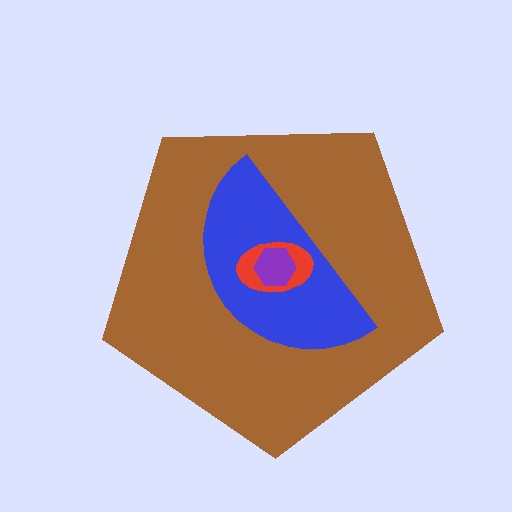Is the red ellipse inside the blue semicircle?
Yes.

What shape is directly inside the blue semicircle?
The red ellipse.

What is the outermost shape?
The brown pentagon.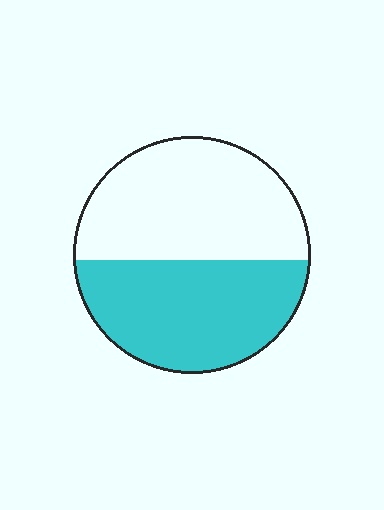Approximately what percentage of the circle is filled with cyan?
Approximately 45%.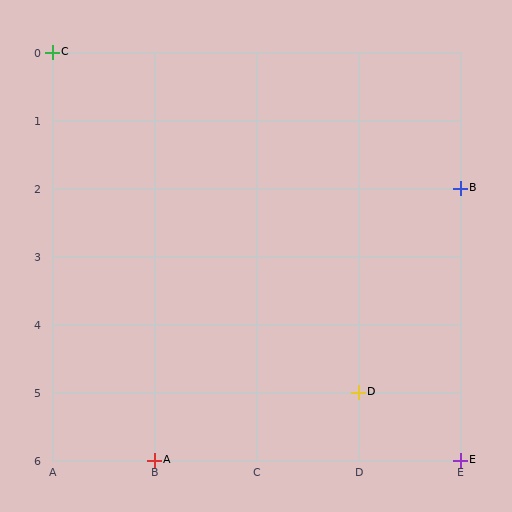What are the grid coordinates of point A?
Point A is at grid coordinates (B, 6).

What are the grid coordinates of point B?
Point B is at grid coordinates (E, 2).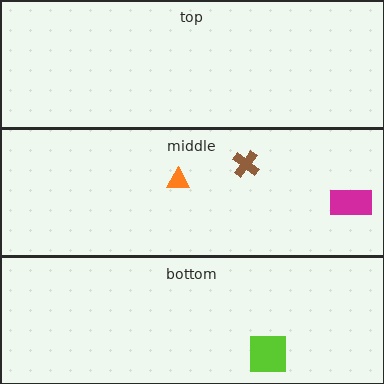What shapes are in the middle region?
The brown cross, the magenta rectangle, the orange triangle.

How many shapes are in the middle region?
3.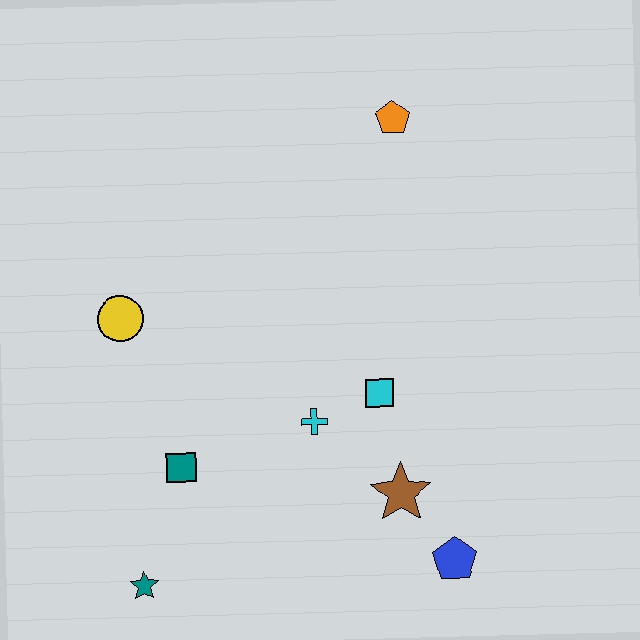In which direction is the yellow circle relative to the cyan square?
The yellow circle is to the left of the cyan square.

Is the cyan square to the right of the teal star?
Yes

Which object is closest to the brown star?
The blue pentagon is closest to the brown star.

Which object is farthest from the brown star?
The orange pentagon is farthest from the brown star.